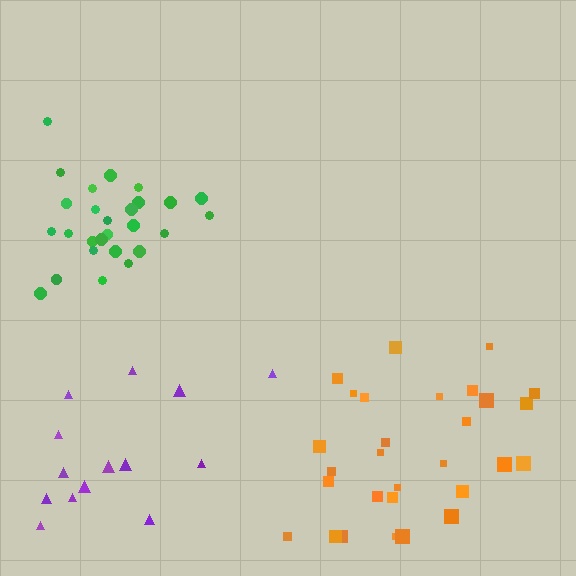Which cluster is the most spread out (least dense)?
Purple.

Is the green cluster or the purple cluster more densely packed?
Green.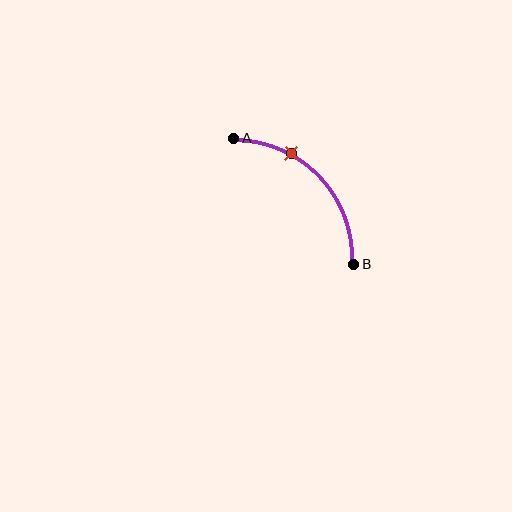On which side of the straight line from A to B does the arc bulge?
The arc bulges above and to the right of the straight line connecting A and B.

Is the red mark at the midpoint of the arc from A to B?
No. The red mark lies on the arc but is closer to endpoint A. The arc midpoint would be at the point on the curve equidistant along the arc from both A and B.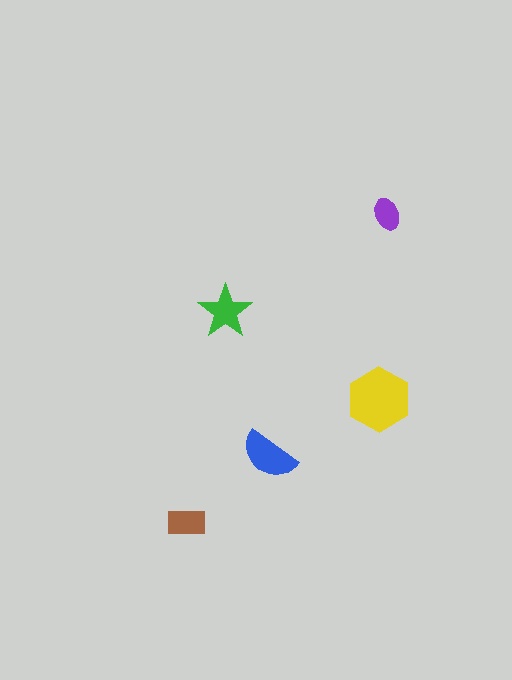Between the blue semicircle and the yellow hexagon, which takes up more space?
The yellow hexagon.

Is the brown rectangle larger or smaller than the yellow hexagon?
Smaller.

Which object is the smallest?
The purple ellipse.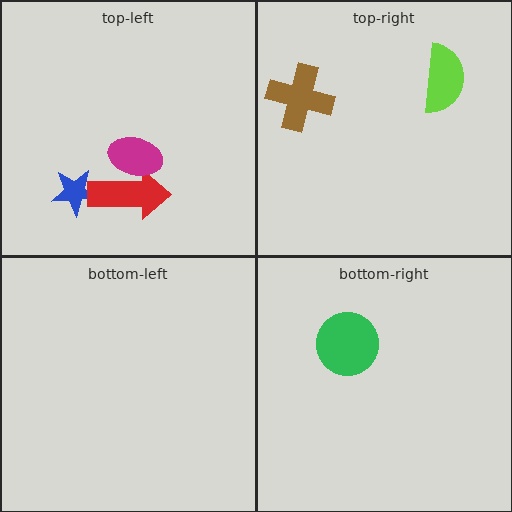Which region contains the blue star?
The top-left region.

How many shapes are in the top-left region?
3.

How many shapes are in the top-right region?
2.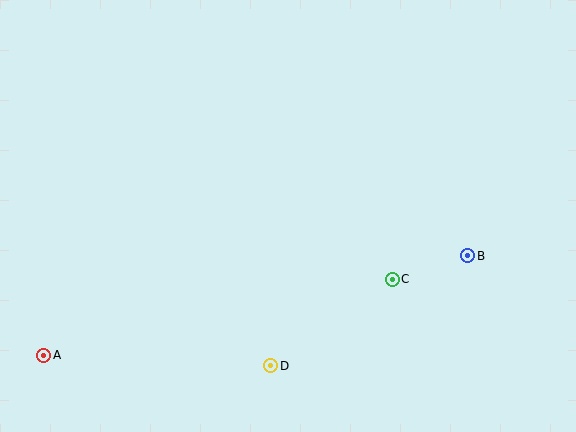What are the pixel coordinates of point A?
Point A is at (44, 355).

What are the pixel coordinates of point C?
Point C is at (392, 279).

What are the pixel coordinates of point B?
Point B is at (468, 256).